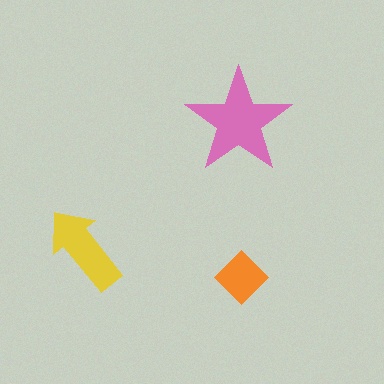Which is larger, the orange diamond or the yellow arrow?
The yellow arrow.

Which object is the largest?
The pink star.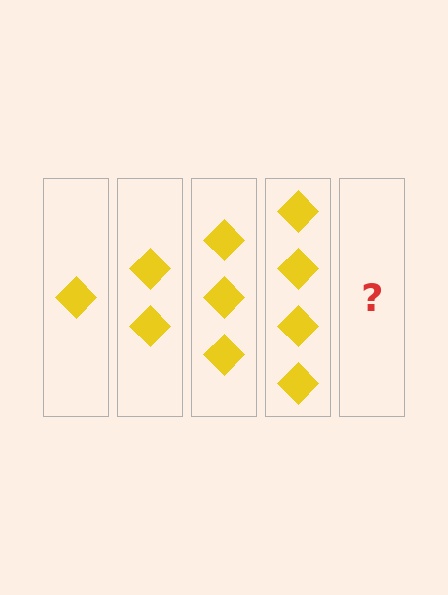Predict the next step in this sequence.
The next step is 5 diamonds.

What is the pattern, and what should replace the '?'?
The pattern is that each step adds one more diamond. The '?' should be 5 diamonds.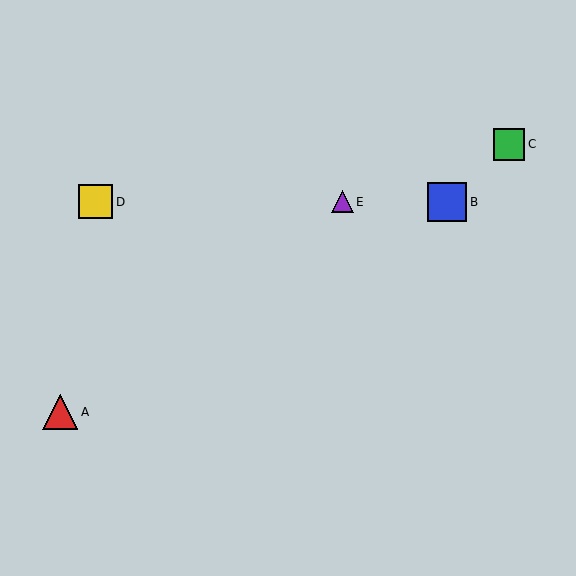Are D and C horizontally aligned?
No, D is at y≈202 and C is at y≈144.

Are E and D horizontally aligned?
Yes, both are at y≈202.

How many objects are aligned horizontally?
3 objects (B, D, E) are aligned horizontally.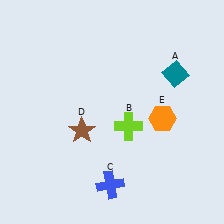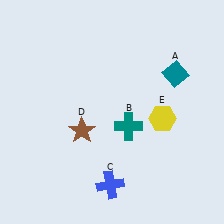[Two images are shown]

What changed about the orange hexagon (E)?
In Image 1, E is orange. In Image 2, it changed to yellow.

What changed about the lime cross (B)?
In Image 1, B is lime. In Image 2, it changed to teal.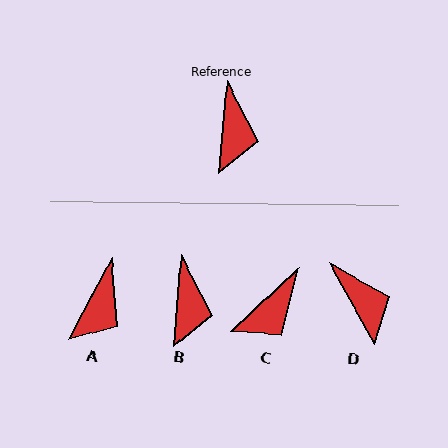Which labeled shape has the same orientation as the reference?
B.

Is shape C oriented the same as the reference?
No, it is off by about 42 degrees.